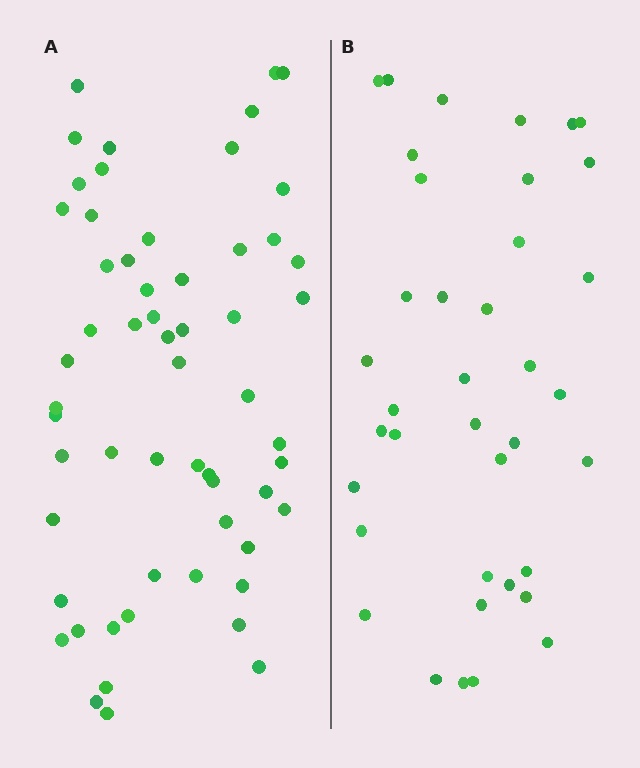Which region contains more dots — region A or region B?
Region A (the left region) has more dots.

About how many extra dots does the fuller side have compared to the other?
Region A has approximately 20 more dots than region B.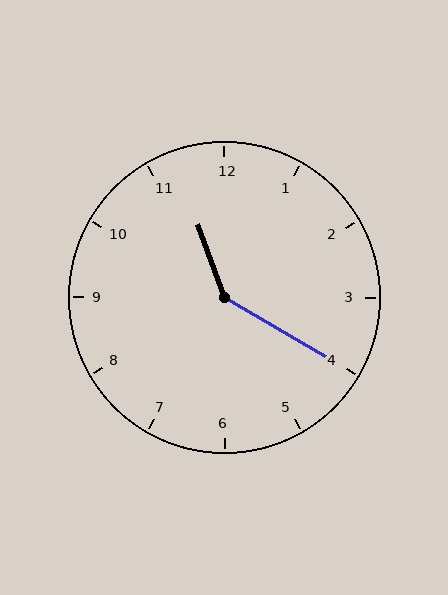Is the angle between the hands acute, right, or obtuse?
It is obtuse.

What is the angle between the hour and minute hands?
Approximately 140 degrees.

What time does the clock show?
11:20.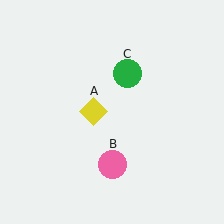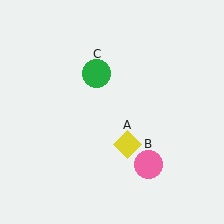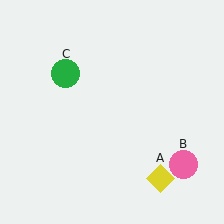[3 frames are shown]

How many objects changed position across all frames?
3 objects changed position: yellow diamond (object A), pink circle (object B), green circle (object C).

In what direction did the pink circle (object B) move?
The pink circle (object B) moved right.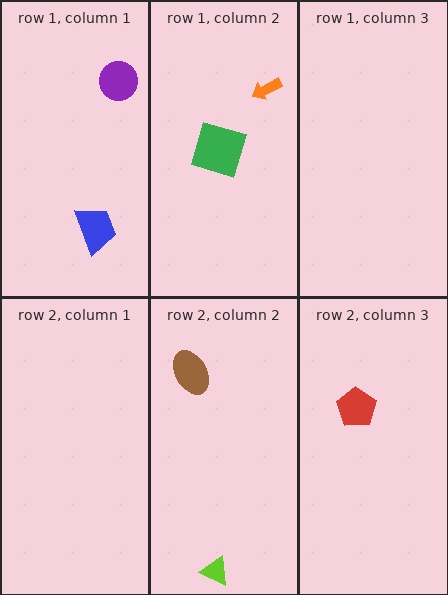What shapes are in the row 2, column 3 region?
The red pentagon.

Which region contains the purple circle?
The row 1, column 1 region.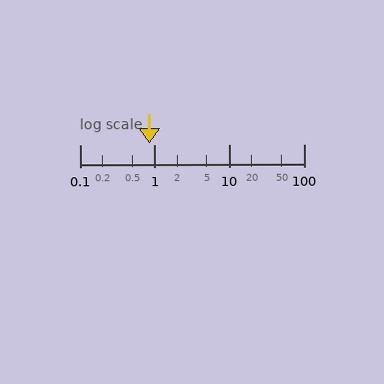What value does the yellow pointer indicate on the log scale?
The pointer indicates approximately 0.86.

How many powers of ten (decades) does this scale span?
The scale spans 3 decades, from 0.1 to 100.